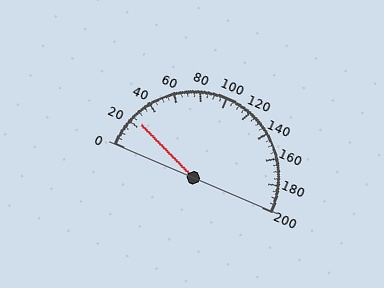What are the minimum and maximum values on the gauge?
The gauge ranges from 0 to 200.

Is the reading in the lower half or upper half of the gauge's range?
The reading is in the lower half of the range (0 to 200).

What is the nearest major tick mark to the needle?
The nearest major tick mark is 20.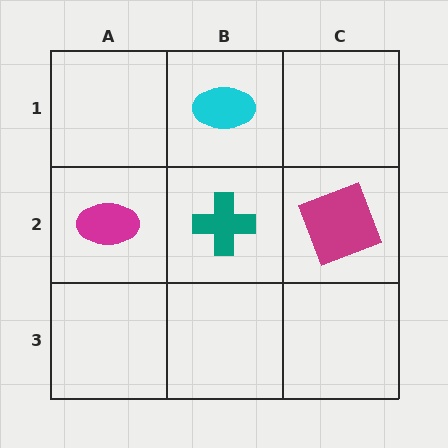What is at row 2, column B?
A teal cross.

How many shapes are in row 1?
1 shape.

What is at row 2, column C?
A magenta square.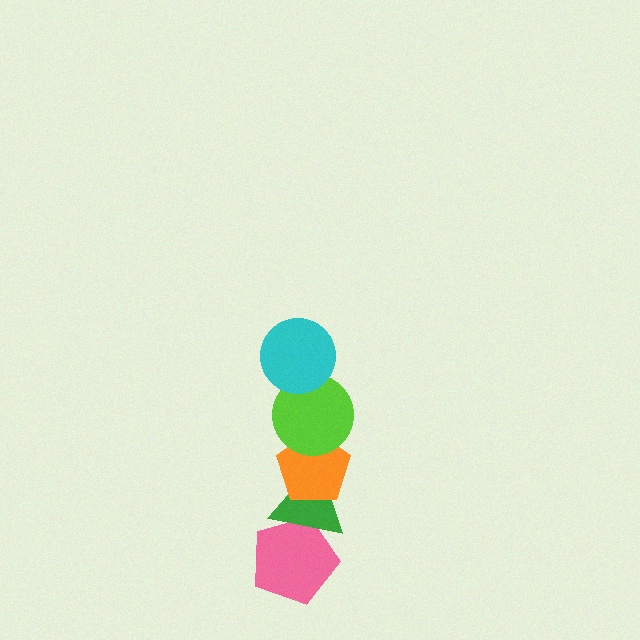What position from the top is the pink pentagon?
The pink pentagon is 5th from the top.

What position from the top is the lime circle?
The lime circle is 2nd from the top.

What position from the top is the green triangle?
The green triangle is 4th from the top.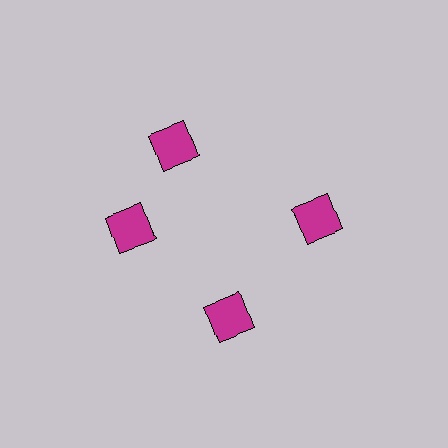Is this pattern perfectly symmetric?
No. The 4 magenta squares are arranged in a ring, but one element near the 12 o'clock position is rotated out of alignment along the ring, breaking the 4-fold rotational symmetry.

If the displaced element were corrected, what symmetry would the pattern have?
It would have 4-fold rotational symmetry — the pattern would map onto itself every 90 degrees.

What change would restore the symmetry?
The symmetry would be restored by rotating it back into even spacing with its neighbors so that all 4 squares sit at equal angles and equal distance from the center.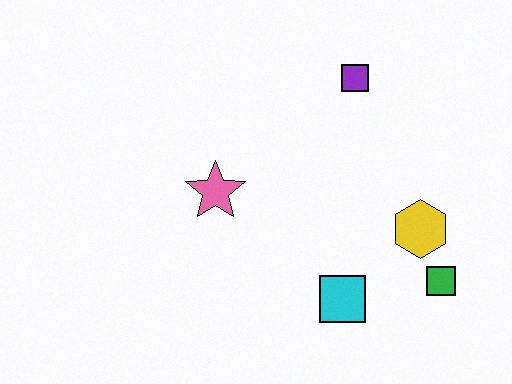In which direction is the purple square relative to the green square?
The purple square is above the green square.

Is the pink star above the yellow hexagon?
Yes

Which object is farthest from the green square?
The pink star is farthest from the green square.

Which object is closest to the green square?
The yellow hexagon is closest to the green square.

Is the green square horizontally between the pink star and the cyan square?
No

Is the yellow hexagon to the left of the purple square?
No